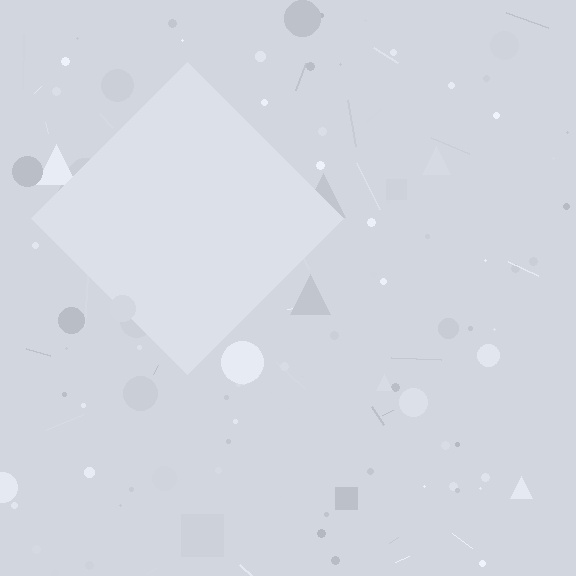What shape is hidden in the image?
A diamond is hidden in the image.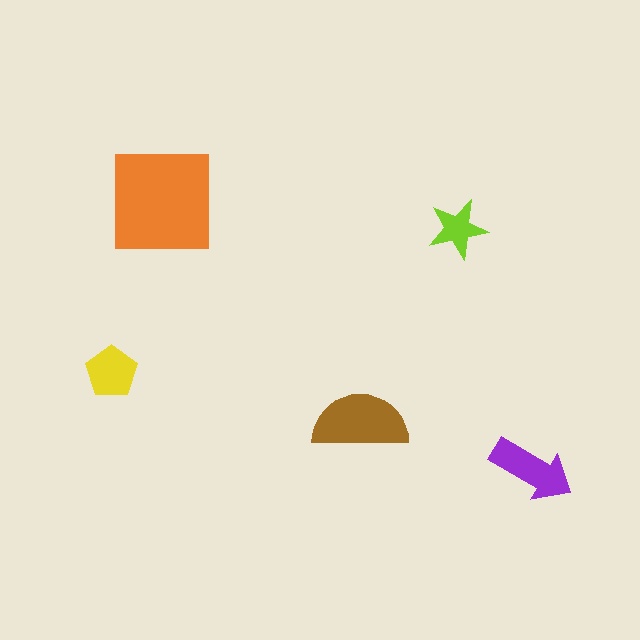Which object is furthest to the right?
The purple arrow is rightmost.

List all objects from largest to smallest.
The orange square, the brown semicircle, the purple arrow, the yellow pentagon, the lime star.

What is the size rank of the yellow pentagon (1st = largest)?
4th.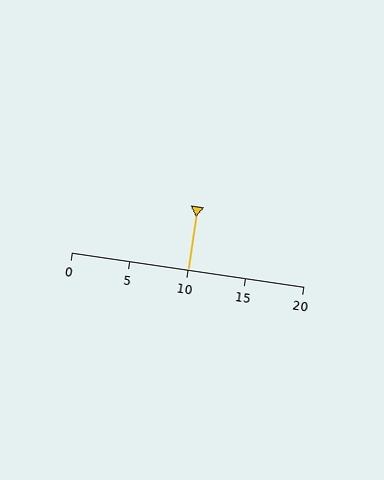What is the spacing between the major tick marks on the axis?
The major ticks are spaced 5 apart.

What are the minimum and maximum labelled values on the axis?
The axis runs from 0 to 20.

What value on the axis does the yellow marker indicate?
The marker indicates approximately 10.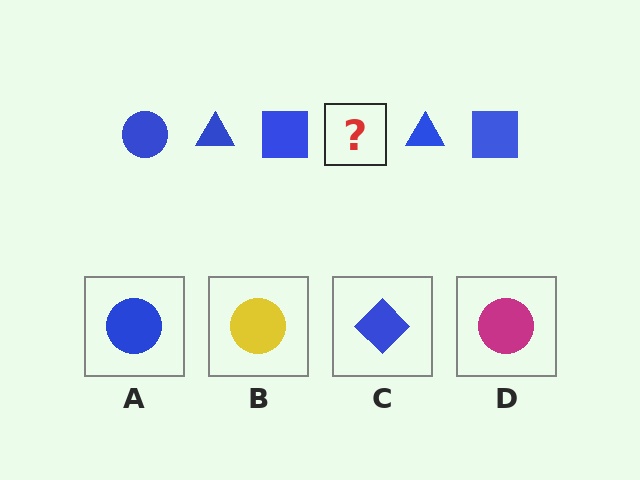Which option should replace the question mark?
Option A.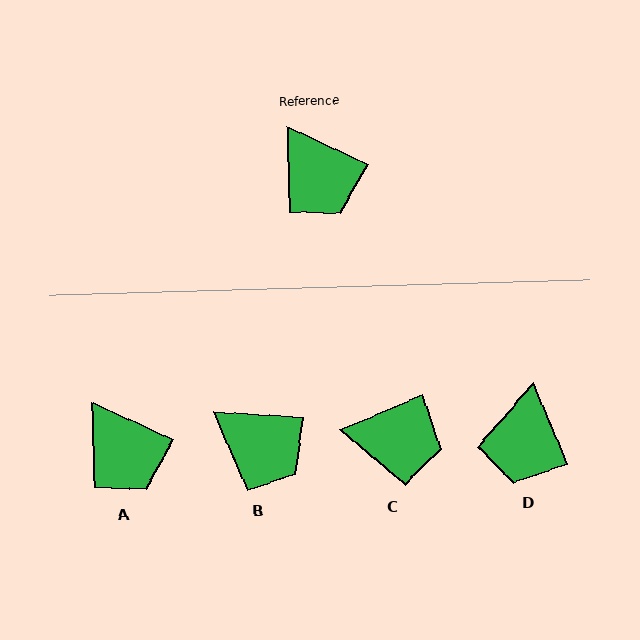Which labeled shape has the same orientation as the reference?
A.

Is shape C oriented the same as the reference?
No, it is off by about 48 degrees.